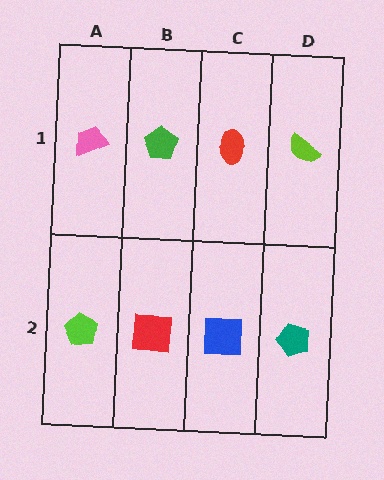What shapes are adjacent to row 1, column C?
A blue square (row 2, column C), a green pentagon (row 1, column B), a lime semicircle (row 1, column D).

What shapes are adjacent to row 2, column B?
A green pentagon (row 1, column B), a lime pentagon (row 2, column A), a blue square (row 2, column C).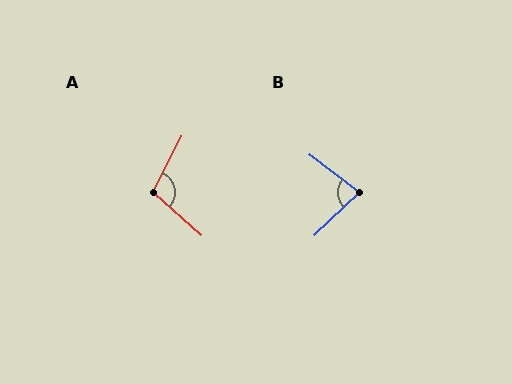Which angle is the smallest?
B, at approximately 81 degrees.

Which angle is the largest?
A, at approximately 105 degrees.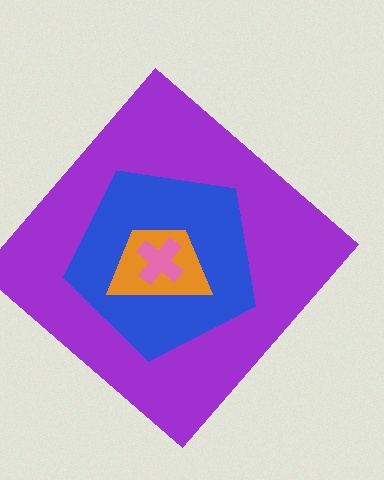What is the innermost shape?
The pink cross.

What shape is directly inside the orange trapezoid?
The pink cross.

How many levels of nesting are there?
4.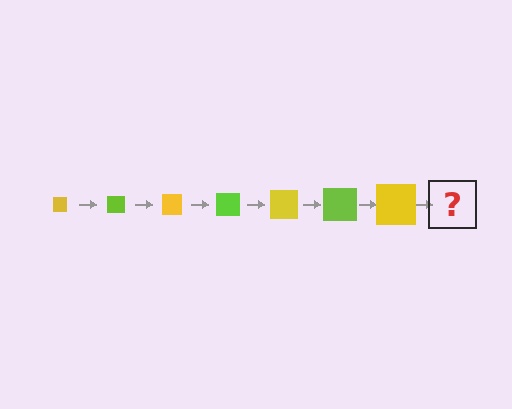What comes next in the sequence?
The next element should be a lime square, larger than the previous one.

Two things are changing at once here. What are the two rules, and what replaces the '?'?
The two rules are that the square grows larger each step and the color cycles through yellow and lime. The '?' should be a lime square, larger than the previous one.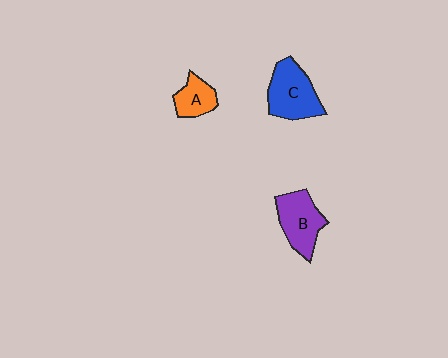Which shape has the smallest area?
Shape A (orange).